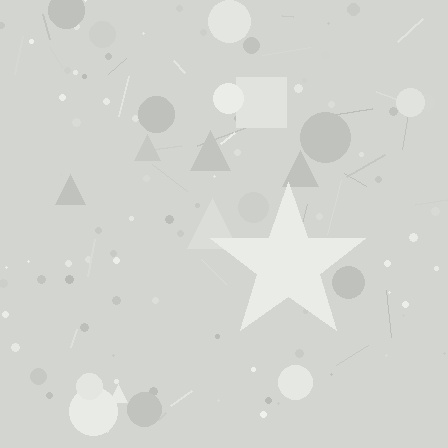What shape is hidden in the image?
A star is hidden in the image.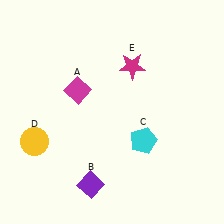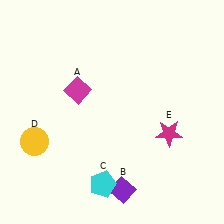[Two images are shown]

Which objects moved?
The objects that moved are: the purple diamond (B), the cyan pentagon (C), the magenta star (E).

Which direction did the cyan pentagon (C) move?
The cyan pentagon (C) moved down.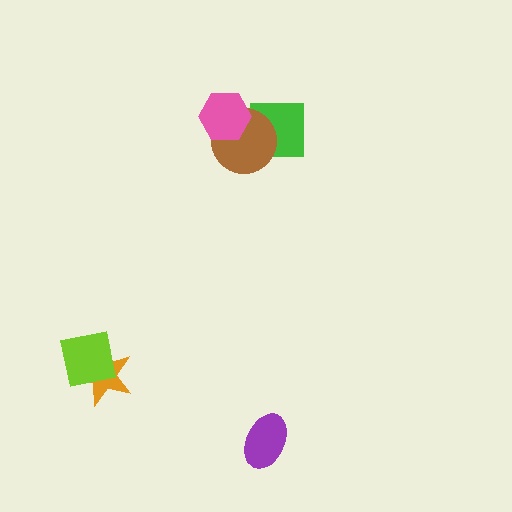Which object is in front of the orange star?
The lime square is in front of the orange star.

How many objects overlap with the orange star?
1 object overlaps with the orange star.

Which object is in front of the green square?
The brown circle is in front of the green square.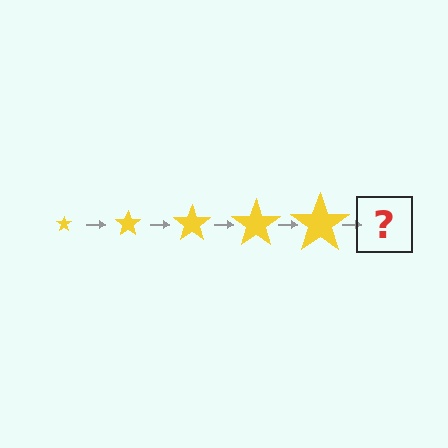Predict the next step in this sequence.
The next step is a yellow star, larger than the previous one.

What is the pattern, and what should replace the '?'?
The pattern is that the star gets progressively larger each step. The '?' should be a yellow star, larger than the previous one.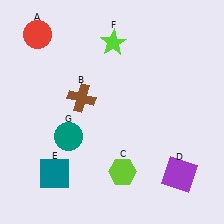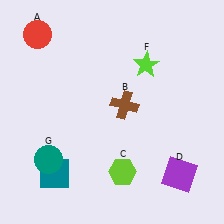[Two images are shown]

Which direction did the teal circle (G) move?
The teal circle (G) moved down.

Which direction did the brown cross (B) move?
The brown cross (B) moved right.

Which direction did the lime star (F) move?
The lime star (F) moved right.